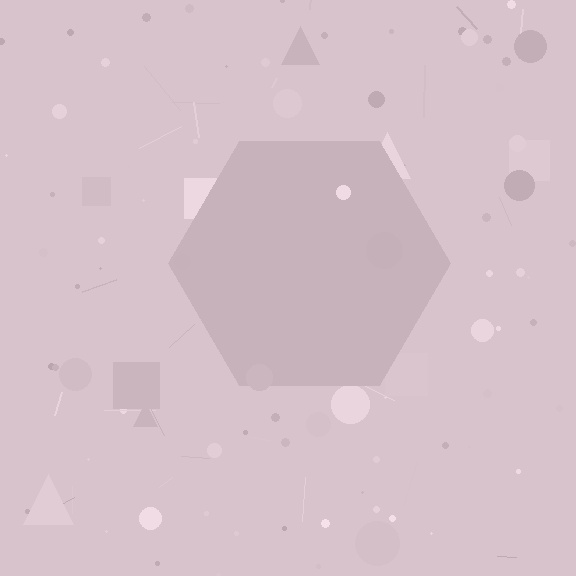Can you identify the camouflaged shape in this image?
The camouflaged shape is a hexagon.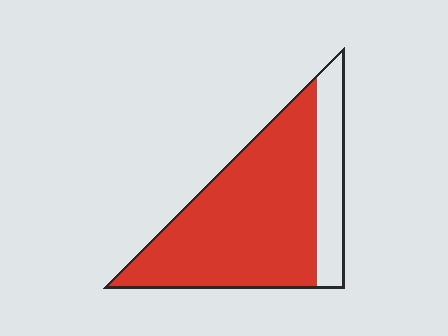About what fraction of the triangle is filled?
About four fifths (4/5).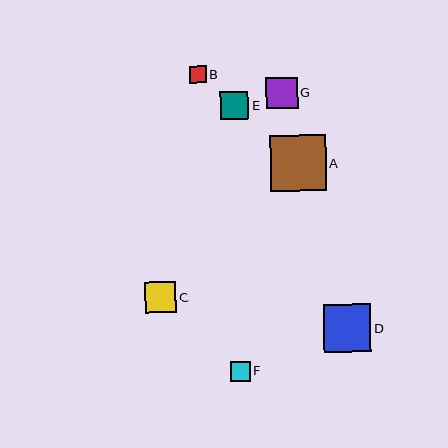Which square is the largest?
Square A is the largest with a size of approximately 56 pixels.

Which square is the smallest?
Square B is the smallest with a size of approximately 16 pixels.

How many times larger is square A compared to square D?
Square A is approximately 1.2 times the size of square D.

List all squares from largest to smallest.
From largest to smallest: A, D, C, G, E, F, B.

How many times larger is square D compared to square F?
Square D is approximately 2.4 times the size of square F.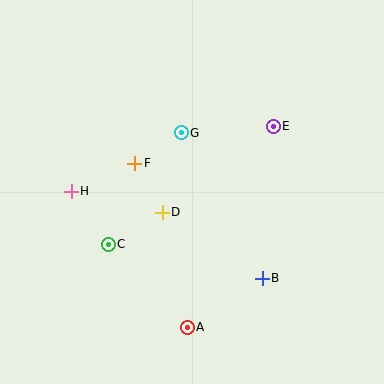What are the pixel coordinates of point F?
Point F is at (135, 163).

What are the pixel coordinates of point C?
Point C is at (108, 244).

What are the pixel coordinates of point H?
Point H is at (71, 191).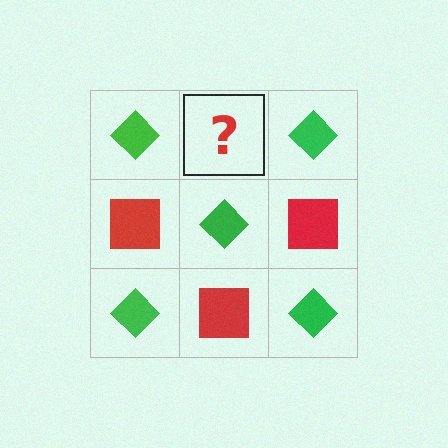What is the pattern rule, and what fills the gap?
The rule is that it alternates green diamond and red square in a checkerboard pattern. The gap should be filled with a red square.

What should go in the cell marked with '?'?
The missing cell should contain a red square.